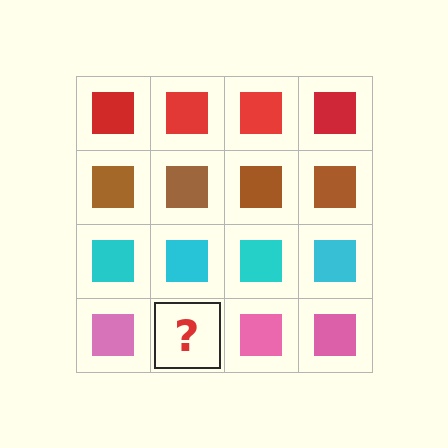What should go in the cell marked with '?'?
The missing cell should contain a pink square.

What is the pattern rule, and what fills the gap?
The rule is that each row has a consistent color. The gap should be filled with a pink square.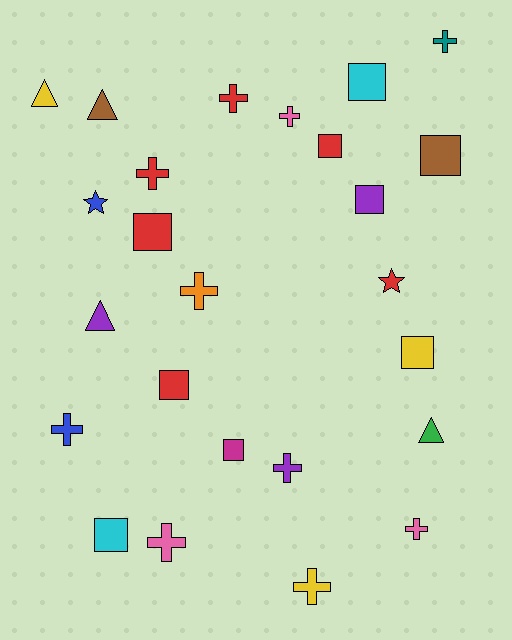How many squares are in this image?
There are 9 squares.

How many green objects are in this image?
There is 1 green object.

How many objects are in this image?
There are 25 objects.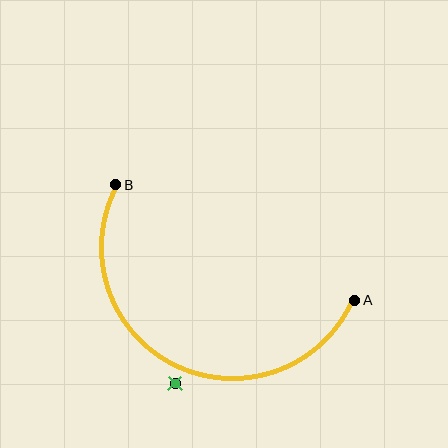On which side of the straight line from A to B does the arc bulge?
The arc bulges below the straight line connecting A and B.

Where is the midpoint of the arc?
The arc midpoint is the point on the curve farthest from the straight line joining A and B. It sits below that line.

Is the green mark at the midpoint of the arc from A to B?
No — the green mark does not lie on the arc at all. It sits slightly outside the curve.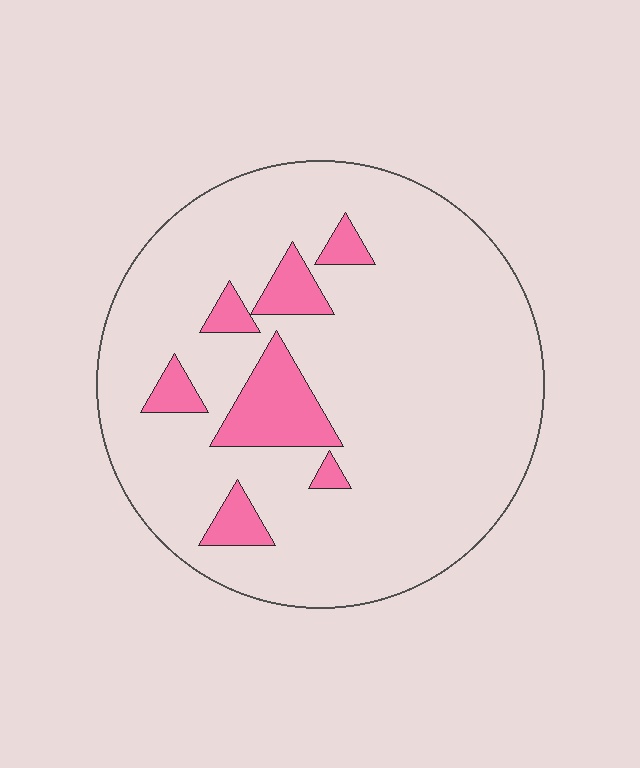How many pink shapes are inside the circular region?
7.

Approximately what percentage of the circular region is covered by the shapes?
Approximately 15%.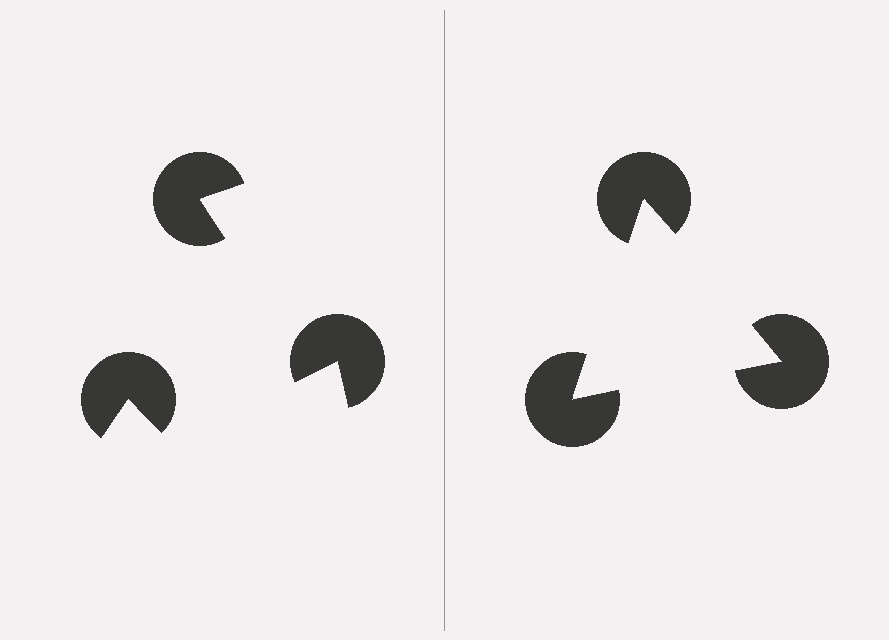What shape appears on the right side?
An illusory triangle.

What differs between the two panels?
The pac-man discs are positioned identically on both sides; only the wedge orientations differ. On the right they align to a triangle; on the left they are misaligned.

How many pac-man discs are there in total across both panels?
6 — 3 on each side.